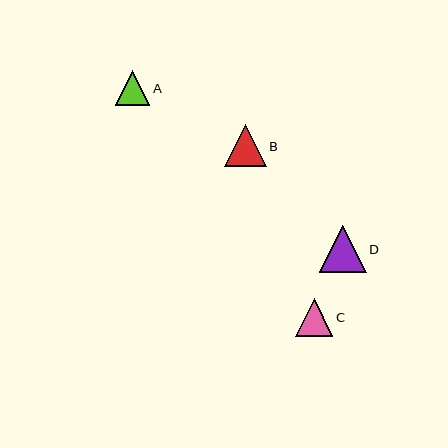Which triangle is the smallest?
Triangle A is the smallest with a size of approximately 34 pixels.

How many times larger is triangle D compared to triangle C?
Triangle D is approximately 1.2 times the size of triangle C.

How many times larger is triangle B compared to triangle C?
Triangle B is approximately 1.1 times the size of triangle C.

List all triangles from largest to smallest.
From largest to smallest: D, B, C, A.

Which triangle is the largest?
Triangle D is the largest with a size of approximately 47 pixels.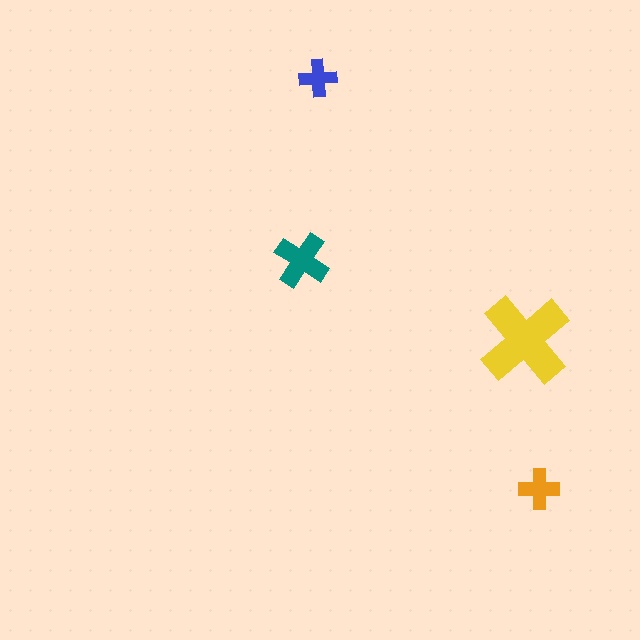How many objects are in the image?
There are 4 objects in the image.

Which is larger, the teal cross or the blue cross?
The teal one.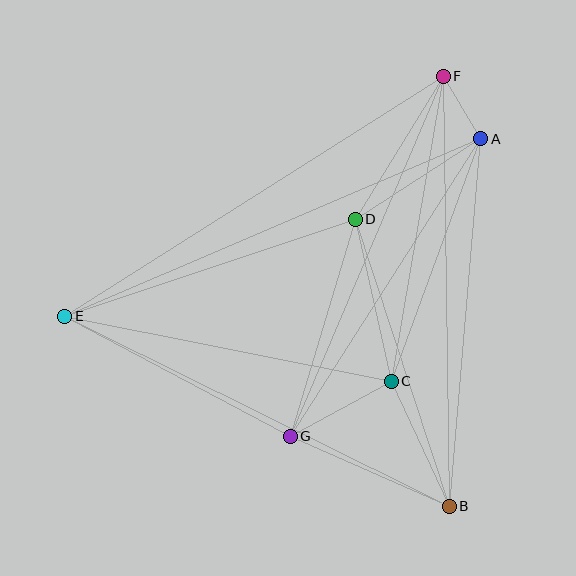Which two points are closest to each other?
Points A and F are closest to each other.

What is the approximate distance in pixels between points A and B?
The distance between A and B is approximately 369 pixels.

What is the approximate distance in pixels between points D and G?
The distance between D and G is approximately 227 pixels.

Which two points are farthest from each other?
Points A and E are farthest from each other.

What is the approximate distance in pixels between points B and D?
The distance between B and D is approximately 302 pixels.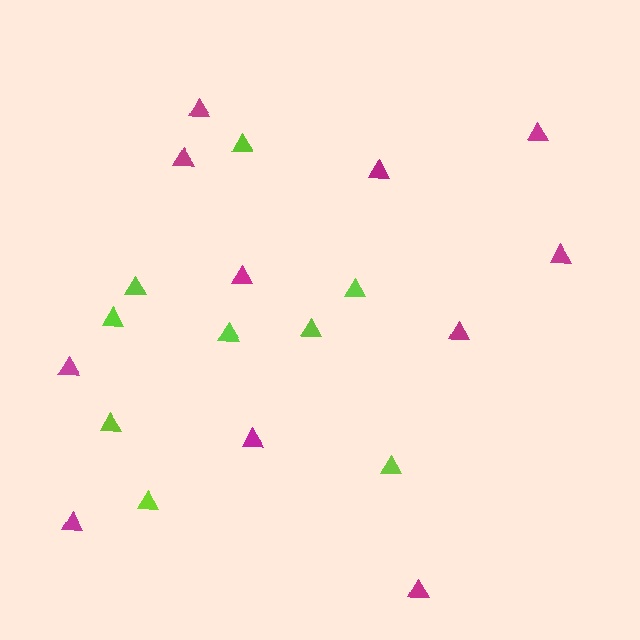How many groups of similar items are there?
There are 2 groups: one group of lime triangles (9) and one group of magenta triangles (11).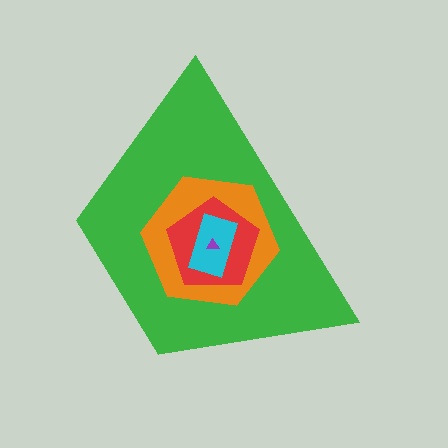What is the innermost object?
The purple triangle.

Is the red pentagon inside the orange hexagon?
Yes.